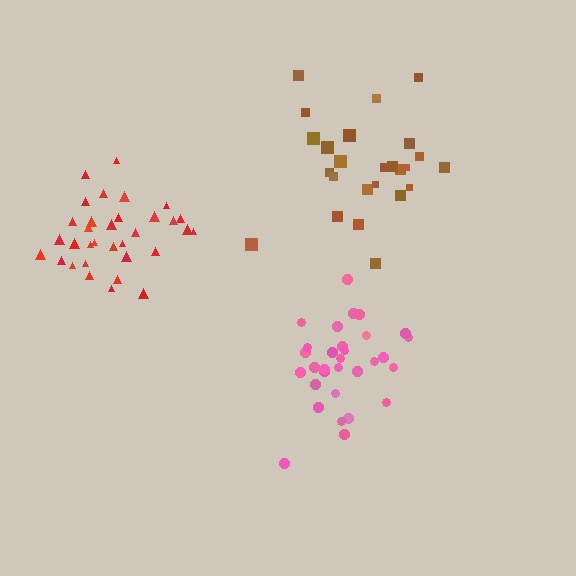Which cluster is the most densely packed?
Red.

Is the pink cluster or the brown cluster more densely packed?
Pink.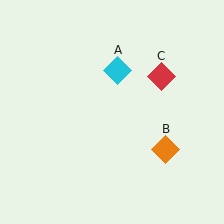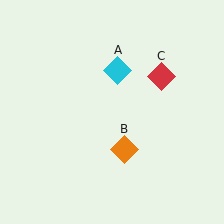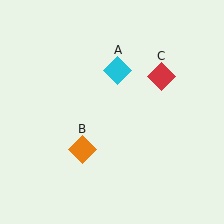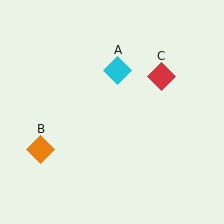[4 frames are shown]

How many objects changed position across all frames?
1 object changed position: orange diamond (object B).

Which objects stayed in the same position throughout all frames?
Cyan diamond (object A) and red diamond (object C) remained stationary.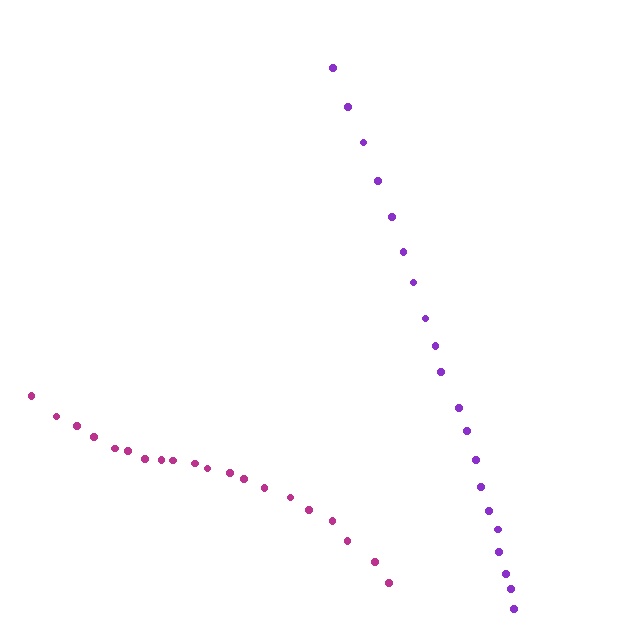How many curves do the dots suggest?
There are 2 distinct paths.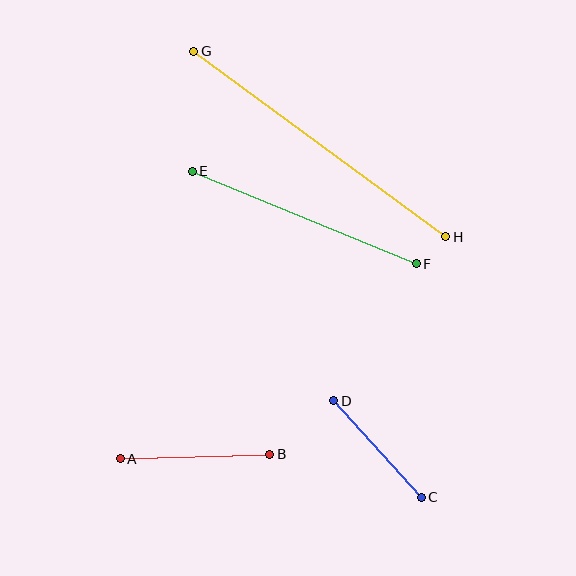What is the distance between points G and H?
The distance is approximately 313 pixels.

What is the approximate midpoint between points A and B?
The midpoint is at approximately (195, 456) pixels.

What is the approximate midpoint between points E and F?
The midpoint is at approximately (304, 217) pixels.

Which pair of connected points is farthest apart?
Points G and H are farthest apart.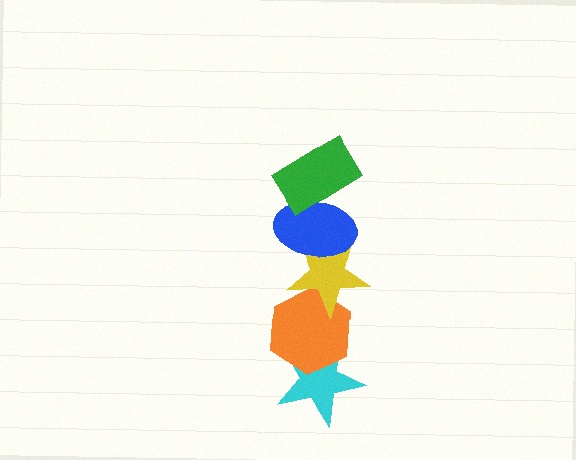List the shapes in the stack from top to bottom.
From top to bottom: the green rectangle, the blue ellipse, the yellow star, the orange hexagon, the cyan star.